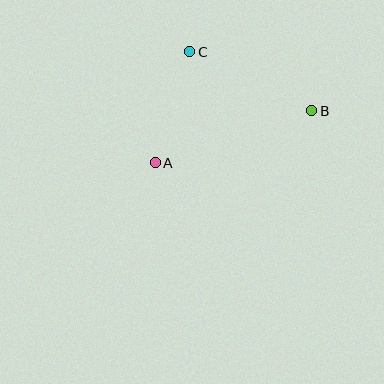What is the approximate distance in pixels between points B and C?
The distance between B and C is approximately 135 pixels.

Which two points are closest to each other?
Points A and C are closest to each other.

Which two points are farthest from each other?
Points A and B are farthest from each other.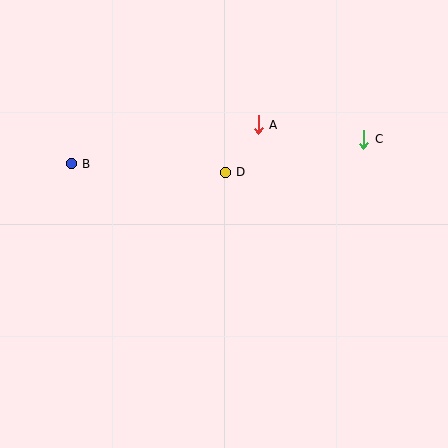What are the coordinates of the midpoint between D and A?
The midpoint between D and A is at (242, 148).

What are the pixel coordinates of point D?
Point D is at (225, 172).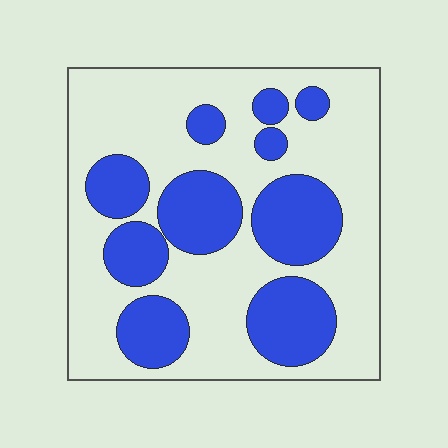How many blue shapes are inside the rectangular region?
10.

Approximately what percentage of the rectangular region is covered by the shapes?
Approximately 35%.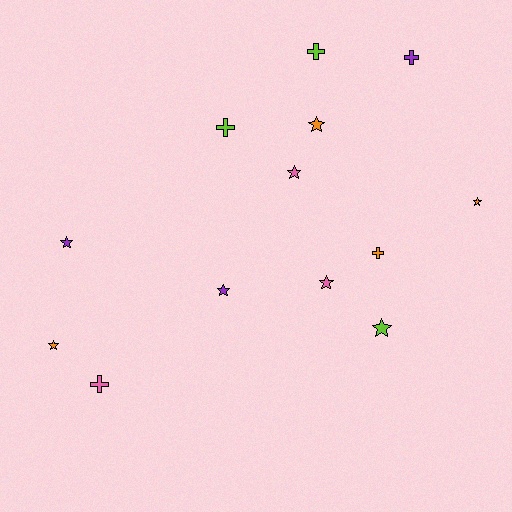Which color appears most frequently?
Orange, with 4 objects.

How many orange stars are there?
There are 3 orange stars.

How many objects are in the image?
There are 13 objects.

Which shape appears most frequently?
Star, with 8 objects.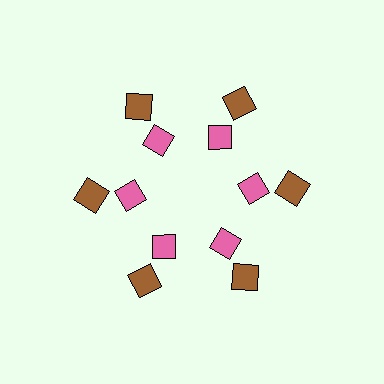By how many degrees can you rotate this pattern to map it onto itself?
The pattern maps onto itself every 60 degrees of rotation.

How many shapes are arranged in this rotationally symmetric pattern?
There are 12 shapes, arranged in 6 groups of 2.